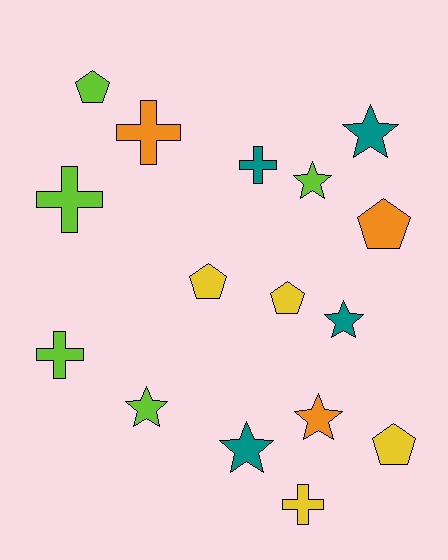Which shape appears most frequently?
Star, with 6 objects.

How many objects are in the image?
There are 16 objects.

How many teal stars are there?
There are 3 teal stars.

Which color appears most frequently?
Lime, with 5 objects.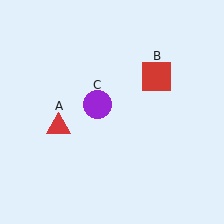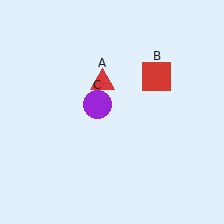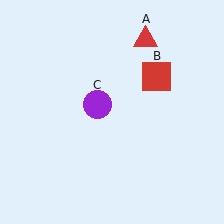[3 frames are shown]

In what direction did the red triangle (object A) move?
The red triangle (object A) moved up and to the right.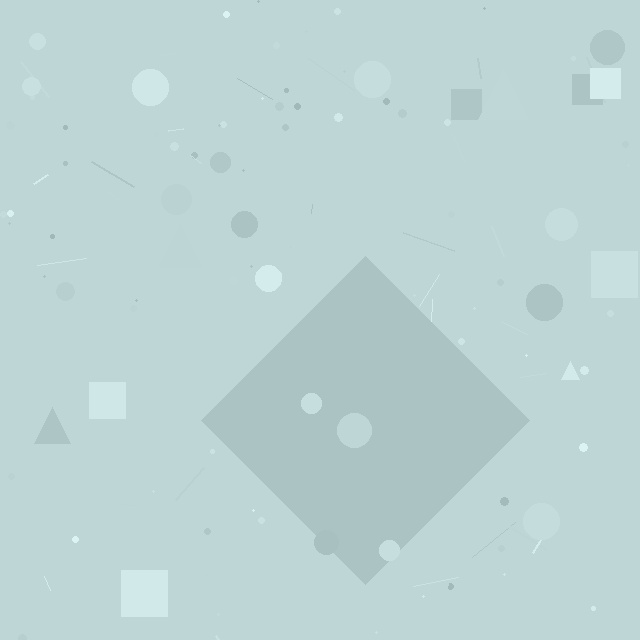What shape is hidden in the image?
A diamond is hidden in the image.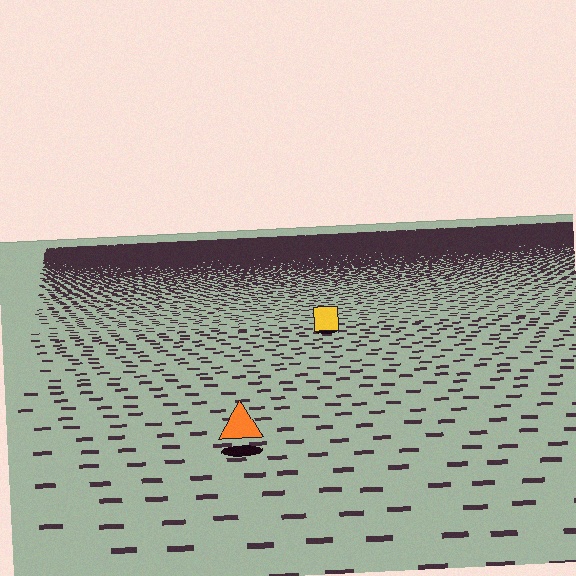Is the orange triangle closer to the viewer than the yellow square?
Yes. The orange triangle is closer — you can tell from the texture gradient: the ground texture is coarser near it.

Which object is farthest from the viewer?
The yellow square is farthest from the viewer. It appears smaller and the ground texture around it is denser.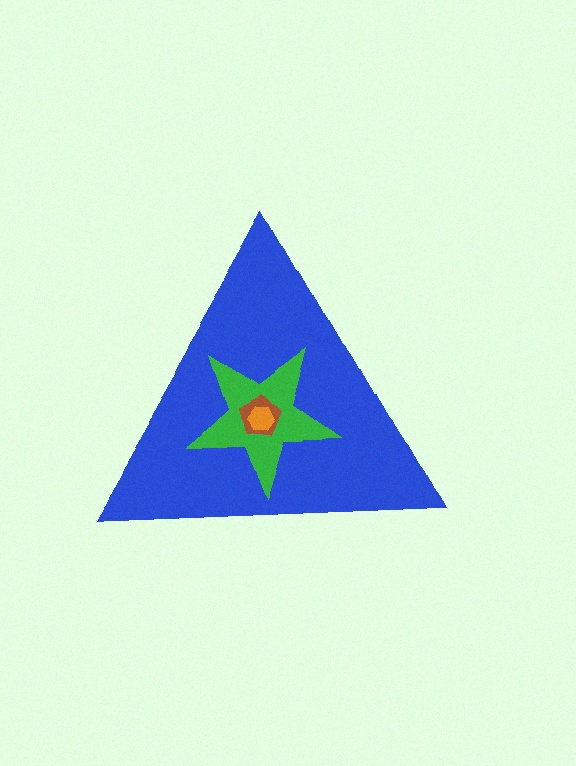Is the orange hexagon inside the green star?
Yes.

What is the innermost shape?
The orange hexagon.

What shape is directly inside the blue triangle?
The green star.